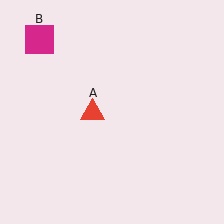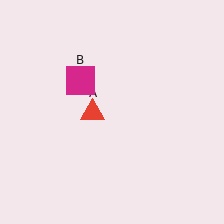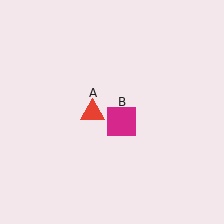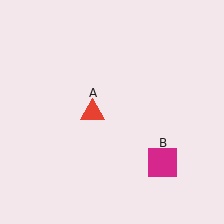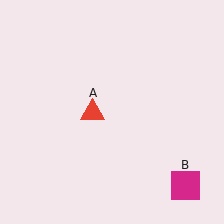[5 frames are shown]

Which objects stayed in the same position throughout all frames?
Red triangle (object A) remained stationary.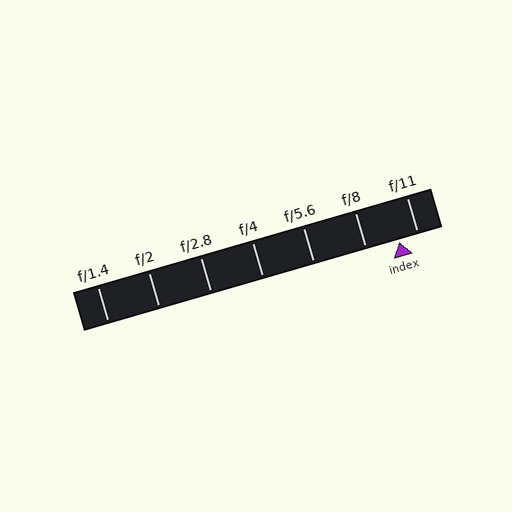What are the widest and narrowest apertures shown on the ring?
The widest aperture shown is f/1.4 and the narrowest is f/11.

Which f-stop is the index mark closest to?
The index mark is closest to f/11.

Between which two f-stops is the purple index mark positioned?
The index mark is between f/8 and f/11.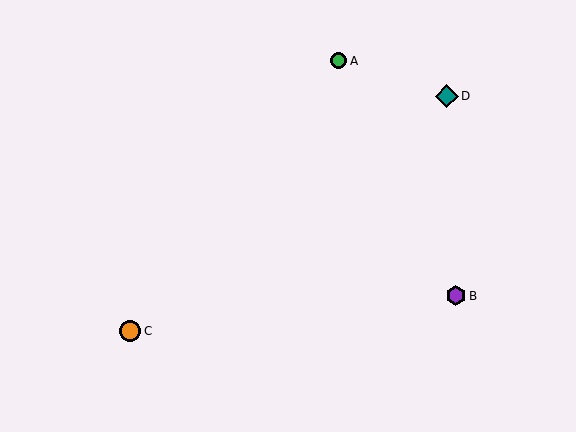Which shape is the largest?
The teal diamond (labeled D) is the largest.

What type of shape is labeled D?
Shape D is a teal diamond.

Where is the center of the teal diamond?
The center of the teal diamond is at (447, 96).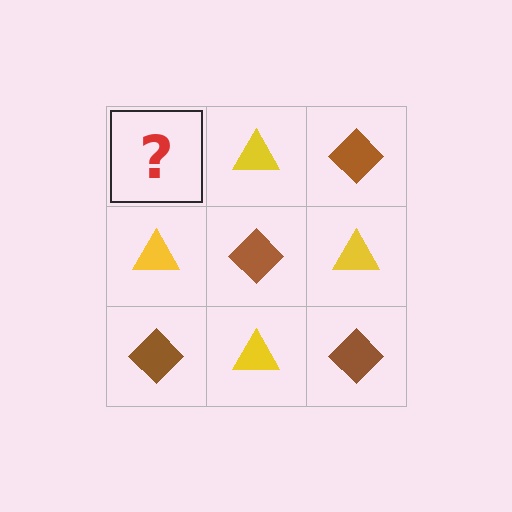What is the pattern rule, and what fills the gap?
The rule is that it alternates brown diamond and yellow triangle in a checkerboard pattern. The gap should be filled with a brown diamond.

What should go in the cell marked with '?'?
The missing cell should contain a brown diamond.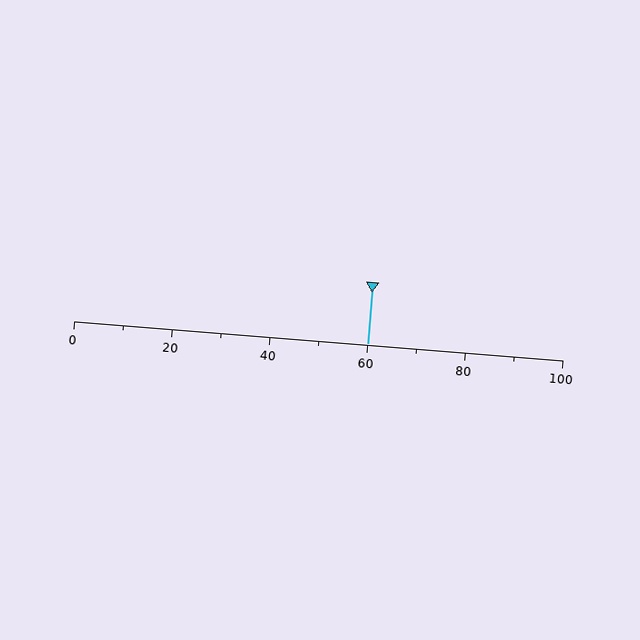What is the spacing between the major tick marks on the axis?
The major ticks are spaced 20 apart.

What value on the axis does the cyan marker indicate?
The marker indicates approximately 60.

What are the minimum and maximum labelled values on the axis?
The axis runs from 0 to 100.